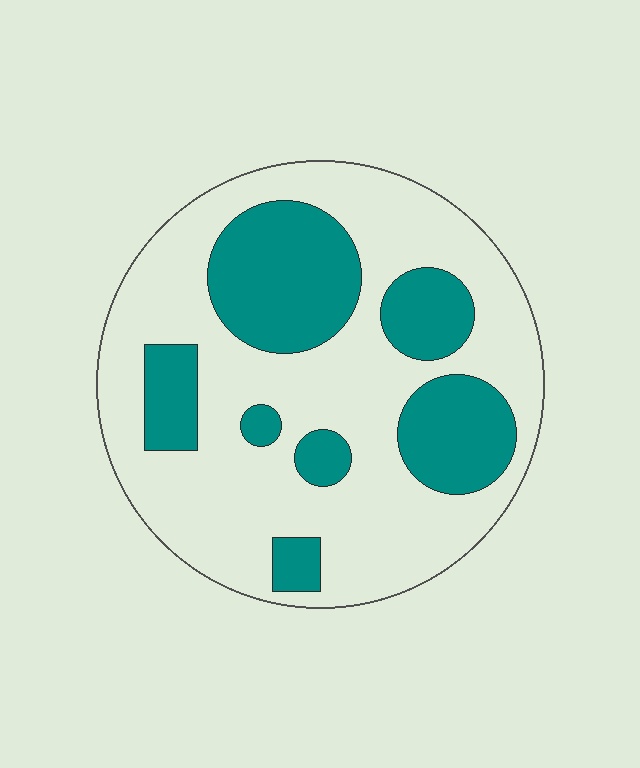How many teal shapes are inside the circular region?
7.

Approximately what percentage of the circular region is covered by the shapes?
Approximately 30%.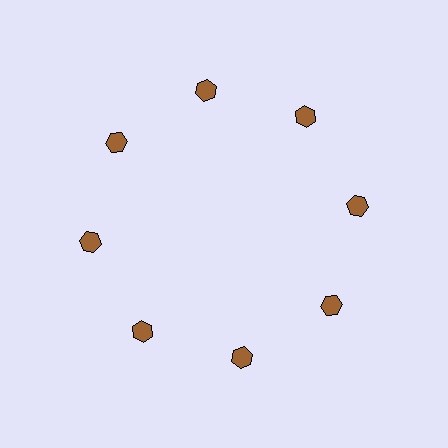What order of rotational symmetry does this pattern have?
This pattern has 8-fold rotational symmetry.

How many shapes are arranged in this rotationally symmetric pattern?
There are 8 shapes, arranged in 8 groups of 1.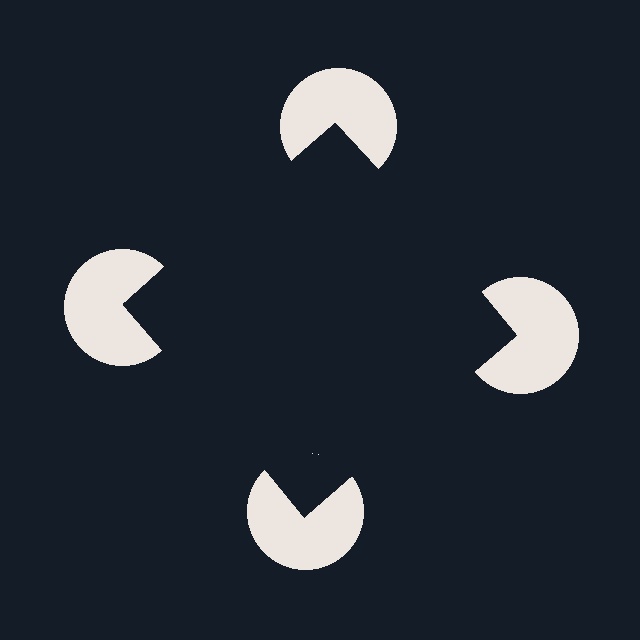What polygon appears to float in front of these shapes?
An illusory square — its edges are inferred from the aligned wedge cuts in the pac-man discs, not physically drawn.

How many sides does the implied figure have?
4 sides.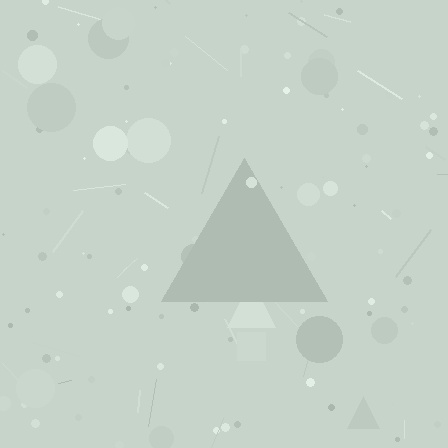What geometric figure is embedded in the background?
A triangle is embedded in the background.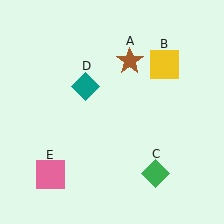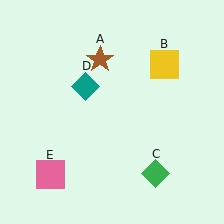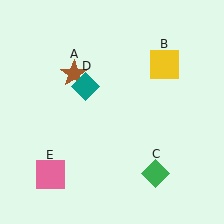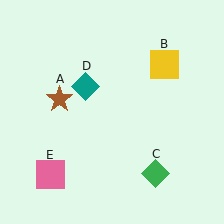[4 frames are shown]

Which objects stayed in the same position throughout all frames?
Yellow square (object B) and green diamond (object C) and teal diamond (object D) and pink square (object E) remained stationary.